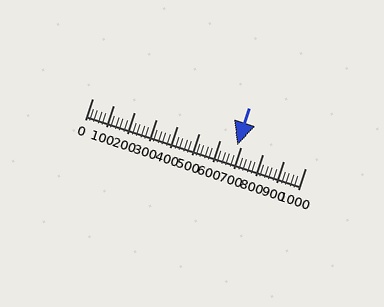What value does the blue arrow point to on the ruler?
The blue arrow points to approximately 680.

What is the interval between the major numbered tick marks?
The major tick marks are spaced 100 units apart.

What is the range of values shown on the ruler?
The ruler shows values from 0 to 1000.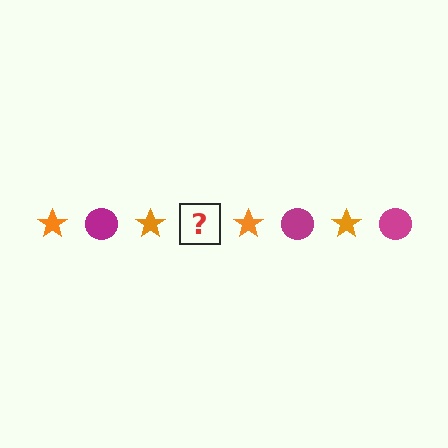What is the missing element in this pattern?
The missing element is a magenta circle.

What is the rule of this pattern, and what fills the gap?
The rule is that the pattern alternates between orange star and magenta circle. The gap should be filled with a magenta circle.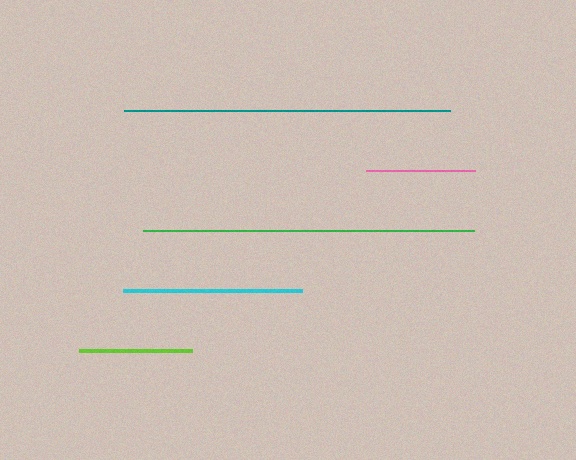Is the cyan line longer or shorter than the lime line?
The cyan line is longer than the lime line.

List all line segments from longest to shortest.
From longest to shortest: green, teal, cyan, lime, pink.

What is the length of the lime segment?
The lime segment is approximately 113 pixels long.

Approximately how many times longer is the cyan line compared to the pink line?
The cyan line is approximately 1.6 times the length of the pink line.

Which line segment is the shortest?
The pink line is the shortest at approximately 109 pixels.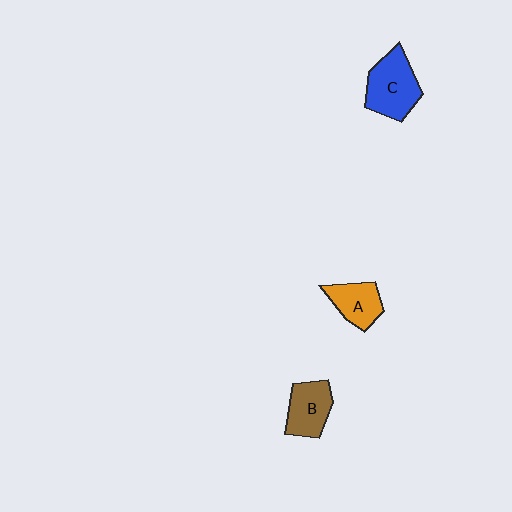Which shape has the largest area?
Shape C (blue).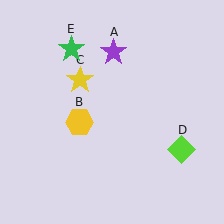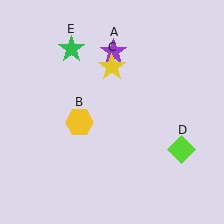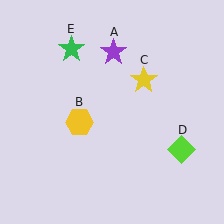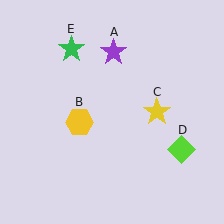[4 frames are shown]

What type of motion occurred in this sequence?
The yellow star (object C) rotated clockwise around the center of the scene.